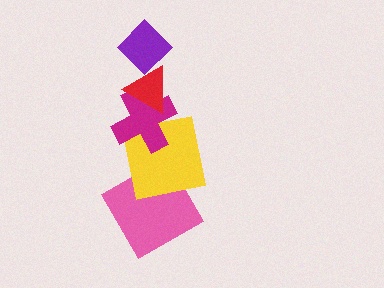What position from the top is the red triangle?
The red triangle is 2nd from the top.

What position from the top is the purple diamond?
The purple diamond is 1st from the top.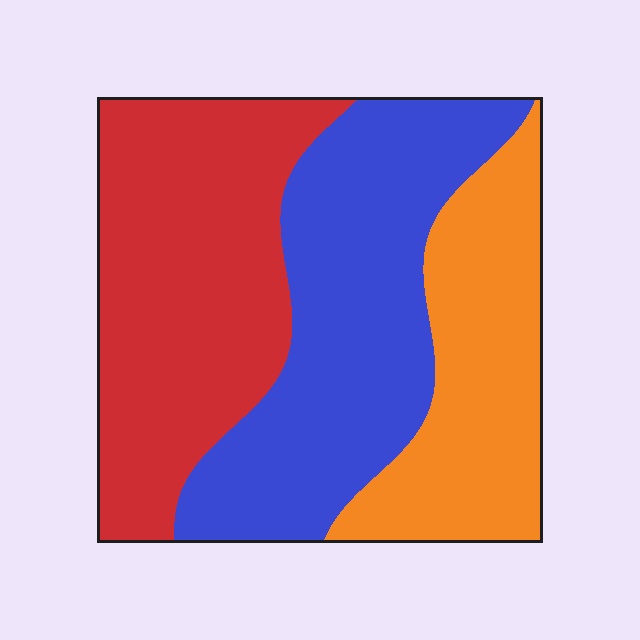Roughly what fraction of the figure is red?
Red covers 38% of the figure.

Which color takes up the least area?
Orange, at roughly 25%.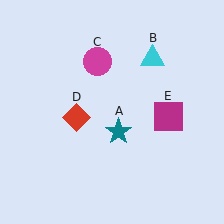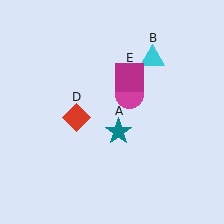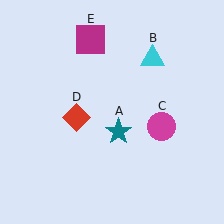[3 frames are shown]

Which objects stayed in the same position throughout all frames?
Teal star (object A) and cyan triangle (object B) and red diamond (object D) remained stationary.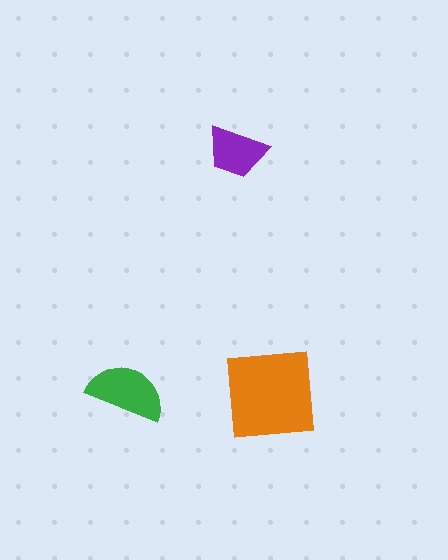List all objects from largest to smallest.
The orange square, the green semicircle, the purple trapezoid.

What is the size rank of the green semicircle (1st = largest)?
2nd.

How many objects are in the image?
There are 3 objects in the image.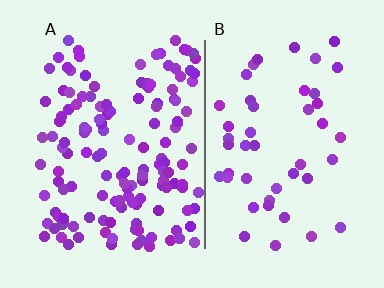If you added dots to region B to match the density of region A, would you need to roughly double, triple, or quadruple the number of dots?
Approximately triple.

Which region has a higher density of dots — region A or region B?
A (the left).